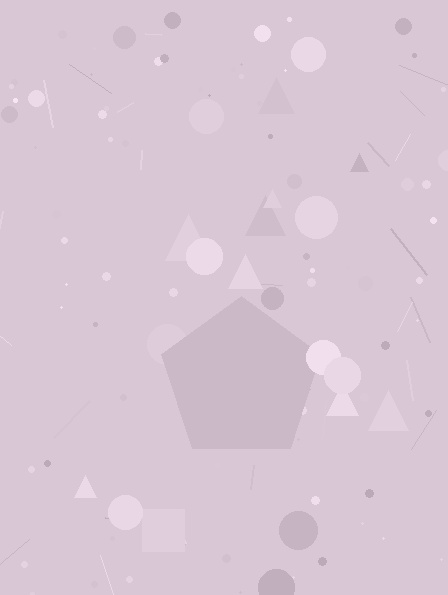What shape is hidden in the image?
A pentagon is hidden in the image.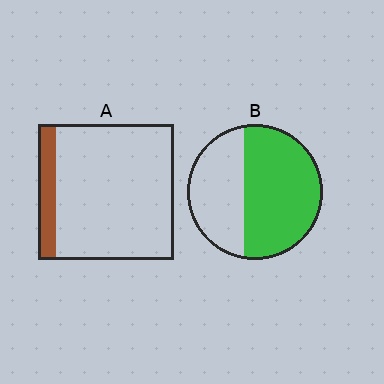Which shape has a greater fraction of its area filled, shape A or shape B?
Shape B.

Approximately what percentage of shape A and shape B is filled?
A is approximately 15% and B is approximately 60%.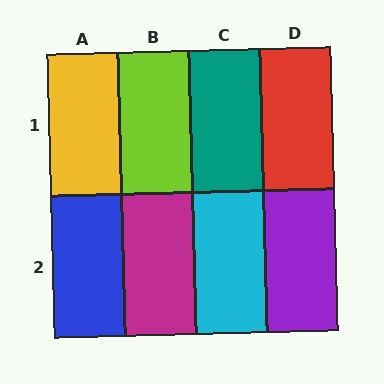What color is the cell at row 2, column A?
Blue.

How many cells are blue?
1 cell is blue.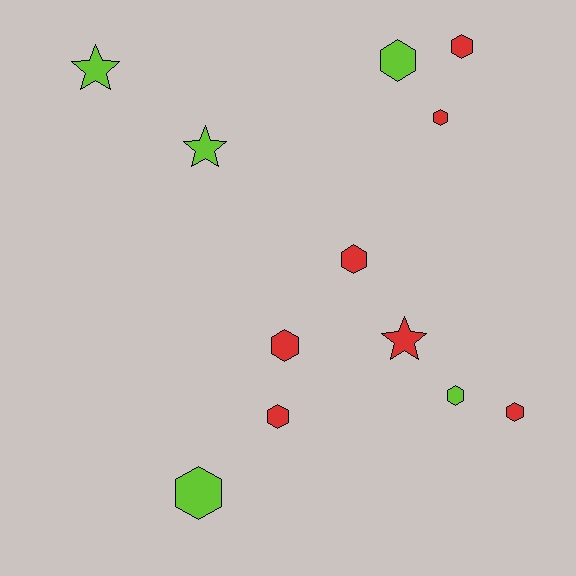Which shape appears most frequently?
Hexagon, with 9 objects.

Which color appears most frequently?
Red, with 7 objects.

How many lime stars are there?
There are 2 lime stars.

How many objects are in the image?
There are 12 objects.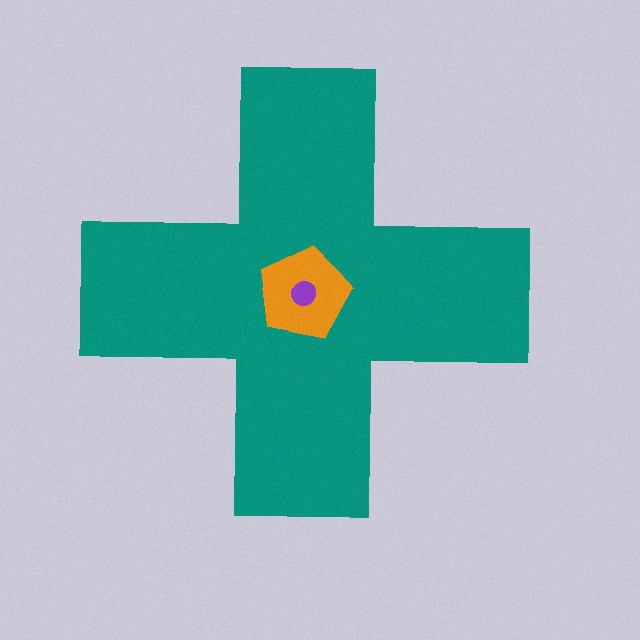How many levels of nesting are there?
3.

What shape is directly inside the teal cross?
The orange pentagon.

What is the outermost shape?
The teal cross.